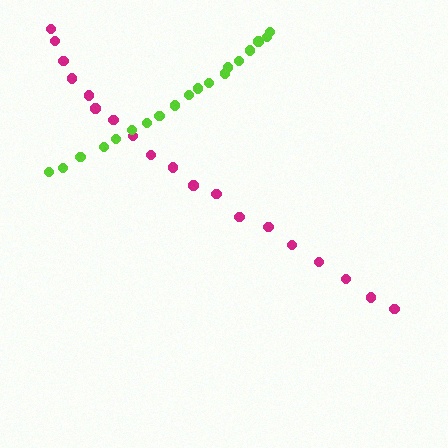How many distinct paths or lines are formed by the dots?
There are 2 distinct paths.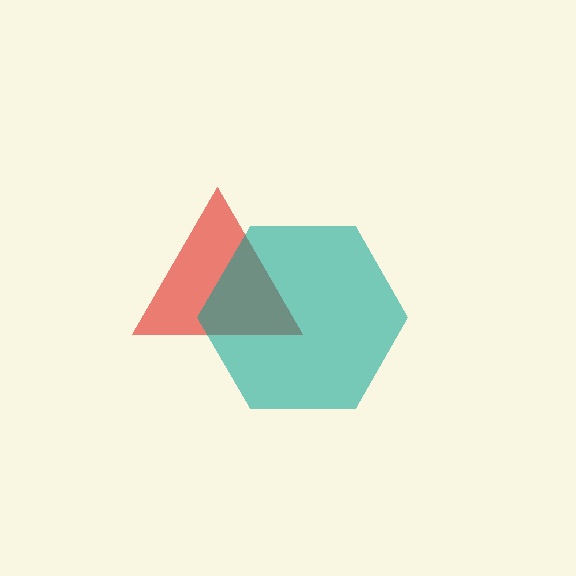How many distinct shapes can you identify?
There are 2 distinct shapes: a red triangle, a teal hexagon.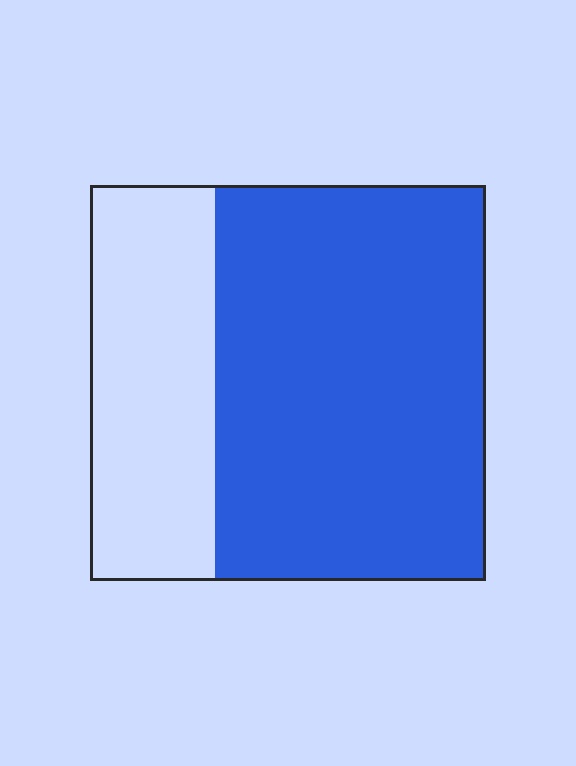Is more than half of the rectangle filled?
Yes.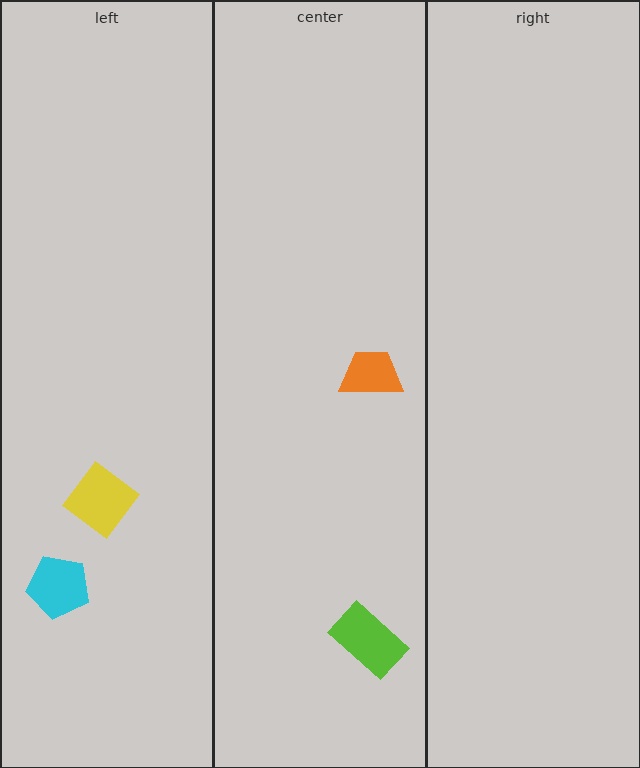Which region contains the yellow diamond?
The left region.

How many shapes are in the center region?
2.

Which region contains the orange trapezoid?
The center region.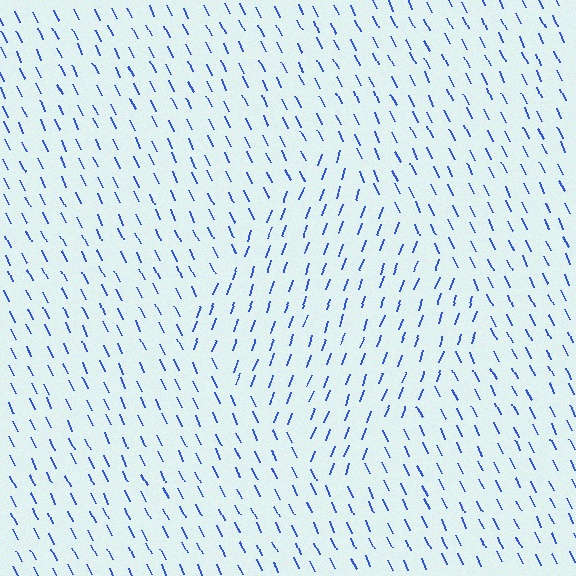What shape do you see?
I see a diamond.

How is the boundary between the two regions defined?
The boundary is defined purely by a change in line orientation (approximately 45 degrees difference). All lines are the same color and thickness.